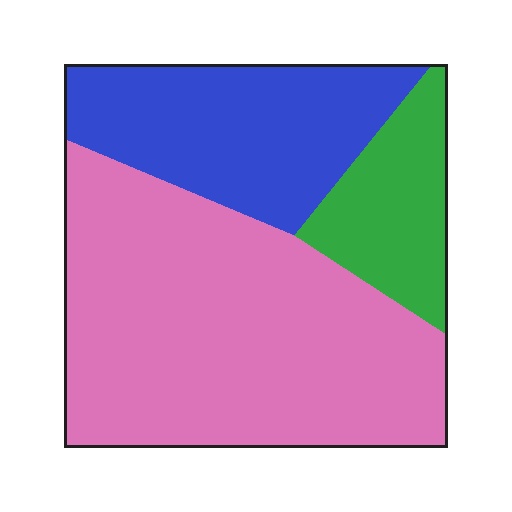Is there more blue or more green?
Blue.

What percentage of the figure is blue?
Blue covers about 25% of the figure.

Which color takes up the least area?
Green, at roughly 15%.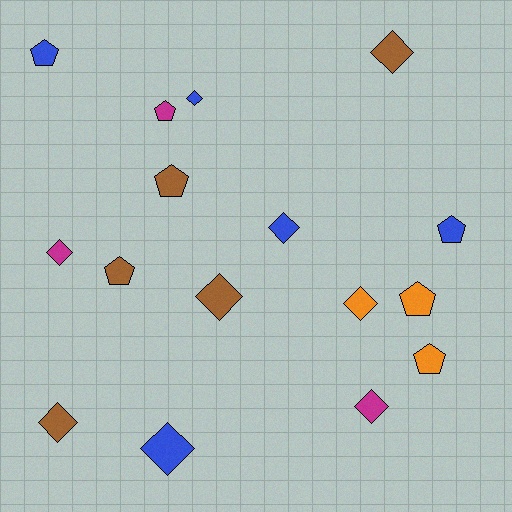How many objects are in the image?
There are 16 objects.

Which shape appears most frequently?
Diamond, with 9 objects.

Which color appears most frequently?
Brown, with 5 objects.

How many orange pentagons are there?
There are 2 orange pentagons.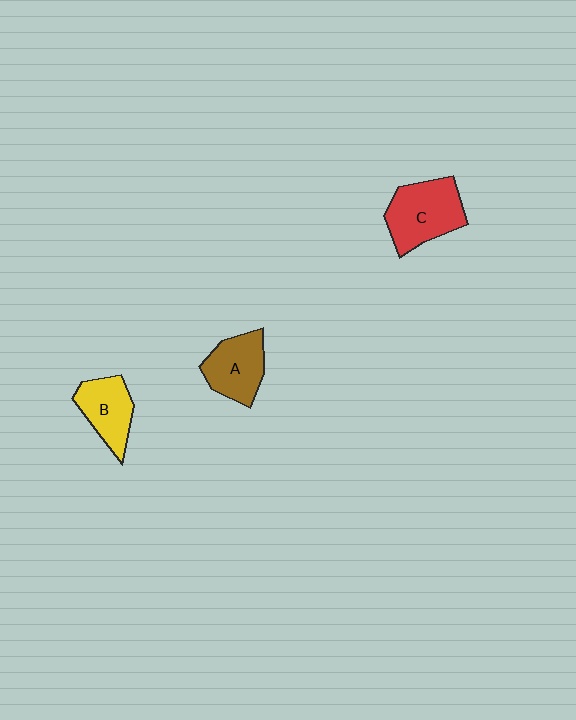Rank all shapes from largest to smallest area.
From largest to smallest: C (red), A (brown), B (yellow).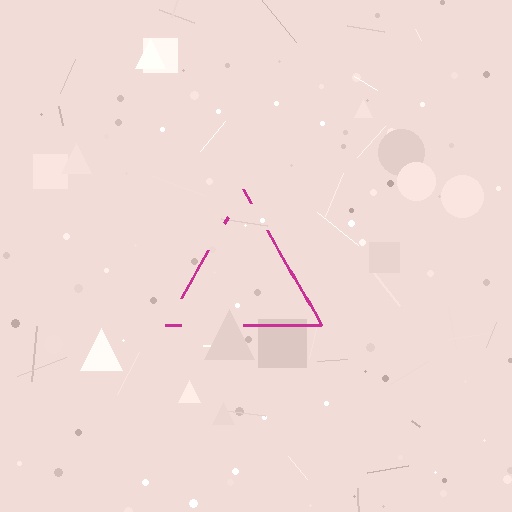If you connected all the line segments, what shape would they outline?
They would outline a triangle.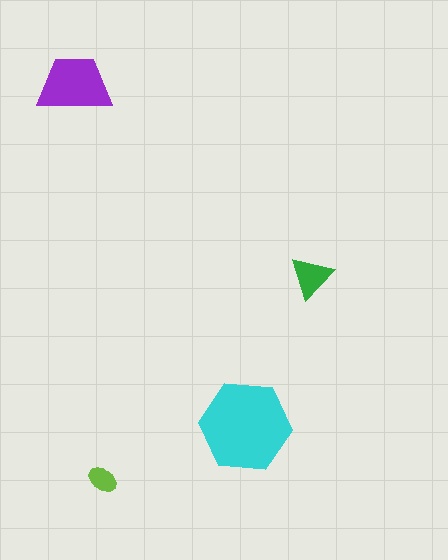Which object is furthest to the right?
The green triangle is rightmost.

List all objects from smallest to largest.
The lime ellipse, the green triangle, the purple trapezoid, the cyan hexagon.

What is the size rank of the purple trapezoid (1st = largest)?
2nd.